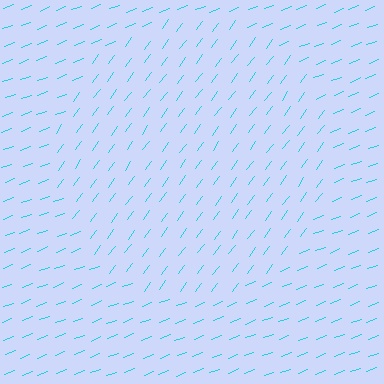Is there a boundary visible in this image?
Yes, there is a texture boundary formed by a change in line orientation.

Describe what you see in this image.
The image is filled with small cyan line segments. A circle region in the image has lines oriented differently from the surrounding lines, creating a visible texture boundary.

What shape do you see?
I see a circle.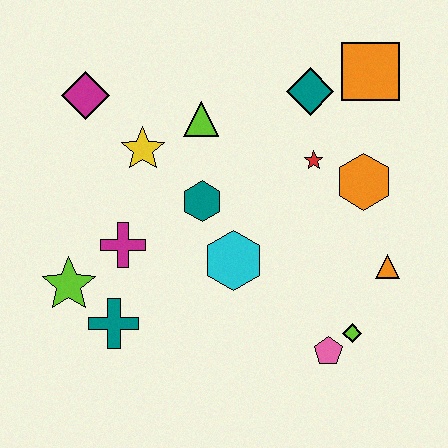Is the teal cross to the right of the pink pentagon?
No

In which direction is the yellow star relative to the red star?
The yellow star is to the left of the red star.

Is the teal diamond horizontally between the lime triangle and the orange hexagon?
Yes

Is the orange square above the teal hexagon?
Yes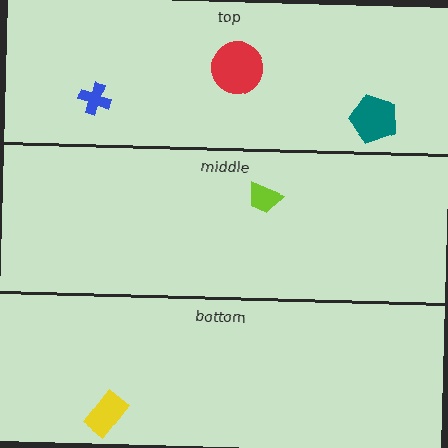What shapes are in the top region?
The blue cross, the red circle, the teal pentagon.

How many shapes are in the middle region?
1.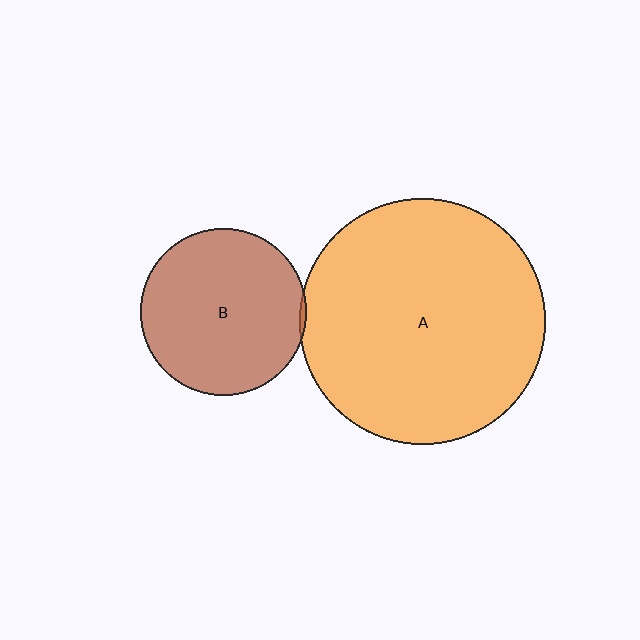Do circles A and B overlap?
Yes.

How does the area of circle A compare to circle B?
Approximately 2.2 times.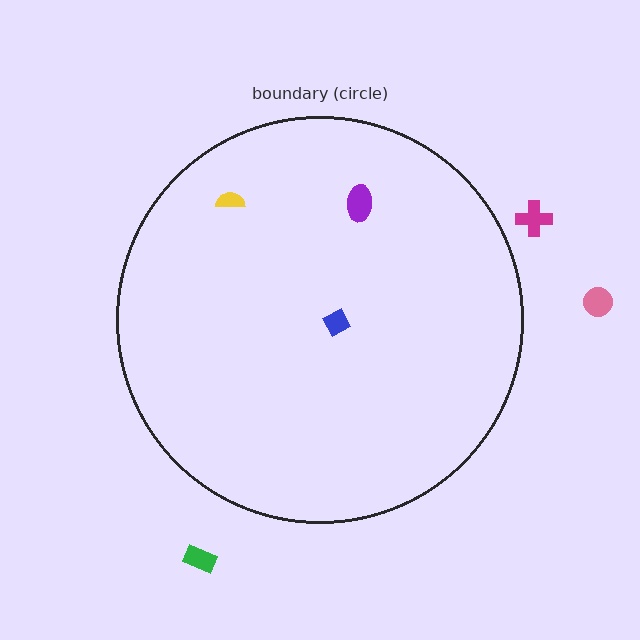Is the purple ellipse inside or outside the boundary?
Inside.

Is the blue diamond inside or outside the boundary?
Inside.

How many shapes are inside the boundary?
3 inside, 3 outside.